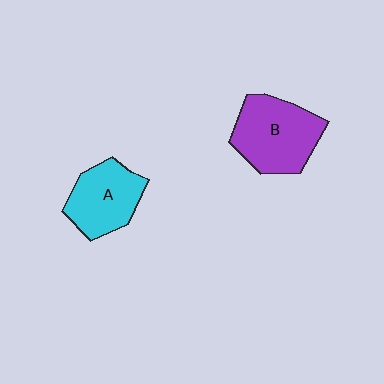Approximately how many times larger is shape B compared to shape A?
Approximately 1.2 times.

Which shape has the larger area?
Shape B (purple).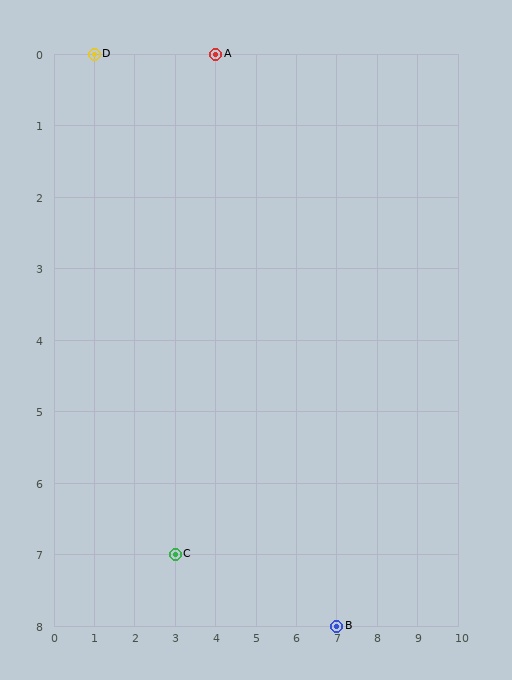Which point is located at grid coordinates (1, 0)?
Point D is at (1, 0).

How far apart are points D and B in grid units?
Points D and B are 6 columns and 8 rows apart (about 10.0 grid units diagonally).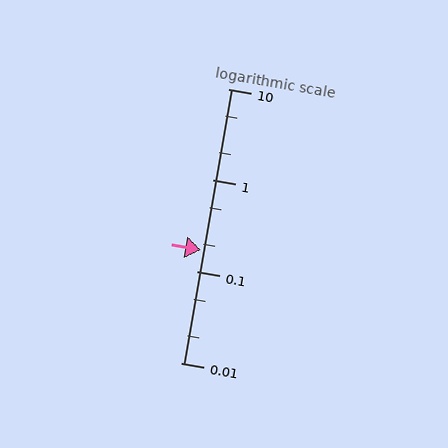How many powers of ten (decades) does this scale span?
The scale spans 3 decades, from 0.01 to 10.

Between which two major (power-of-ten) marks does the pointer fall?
The pointer is between 0.1 and 1.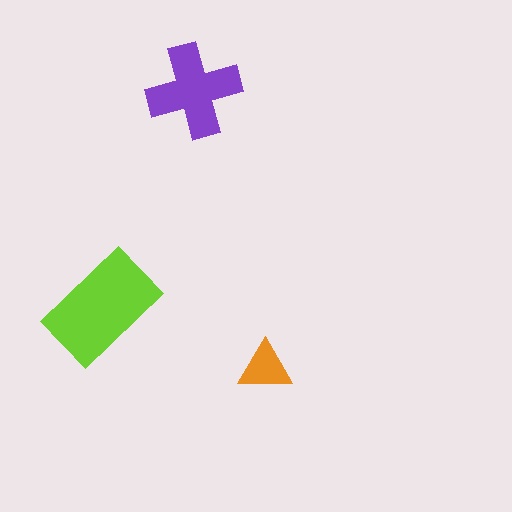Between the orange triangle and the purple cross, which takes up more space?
The purple cross.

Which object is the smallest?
The orange triangle.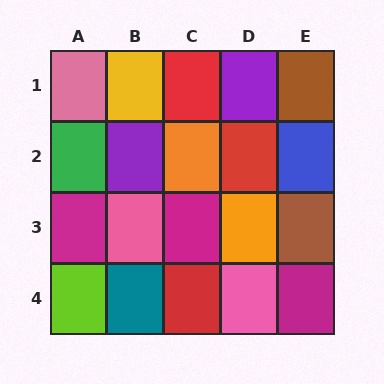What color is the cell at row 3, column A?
Magenta.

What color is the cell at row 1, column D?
Purple.